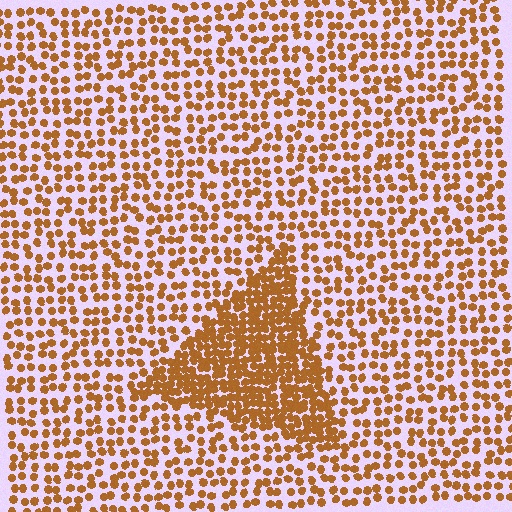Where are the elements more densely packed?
The elements are more densely packed inside the triangle boundary.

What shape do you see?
I see a triangle.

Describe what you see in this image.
The image contains small brown elements arranged at two different densities. A triangle-shaped region is visible where the elements are more densely packed than the surrounding area.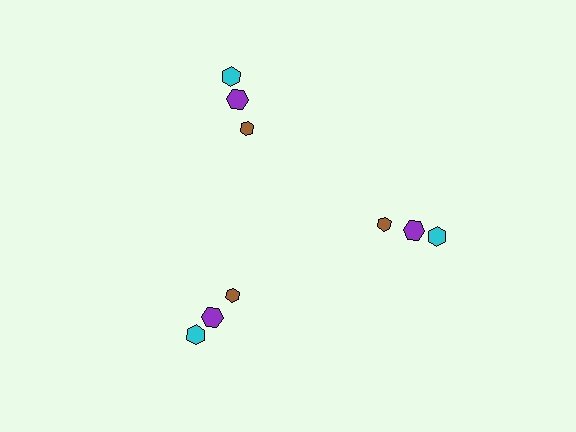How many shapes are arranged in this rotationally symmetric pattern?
There are 9 shapes, arranged in 3 groups of 3.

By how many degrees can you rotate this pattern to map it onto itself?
The pattern maps onto itself every 120 degrees of rotation.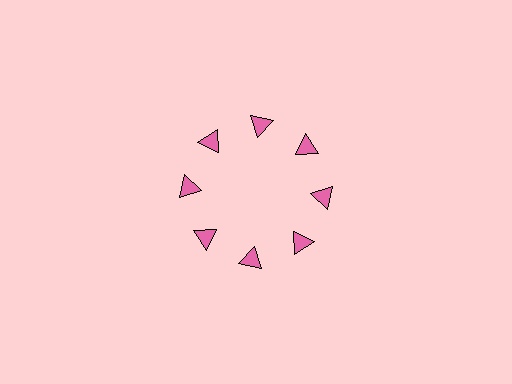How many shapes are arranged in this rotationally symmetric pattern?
There are 8 shapes, arranged in 8 groups of 1.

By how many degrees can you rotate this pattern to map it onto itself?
The pattern maps onto itself every 45 degrees of rotation.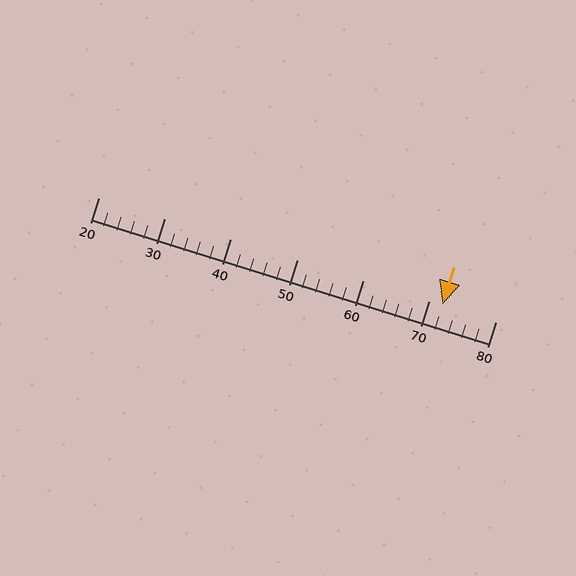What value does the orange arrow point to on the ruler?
The orange arrow points to approximately 72.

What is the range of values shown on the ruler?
The ruler shows values from 20 to 80.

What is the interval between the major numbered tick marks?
The major tick marks are spaced 10 units apart.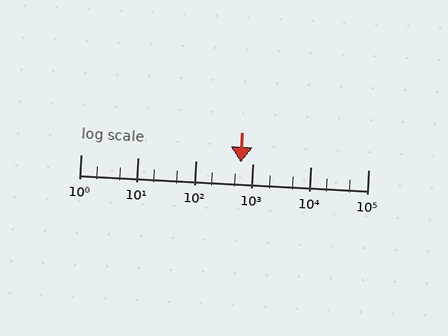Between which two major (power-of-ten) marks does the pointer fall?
The pointer is between 100 and 1000.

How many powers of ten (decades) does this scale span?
The scale spans 5 decades, from 1 to 100000.